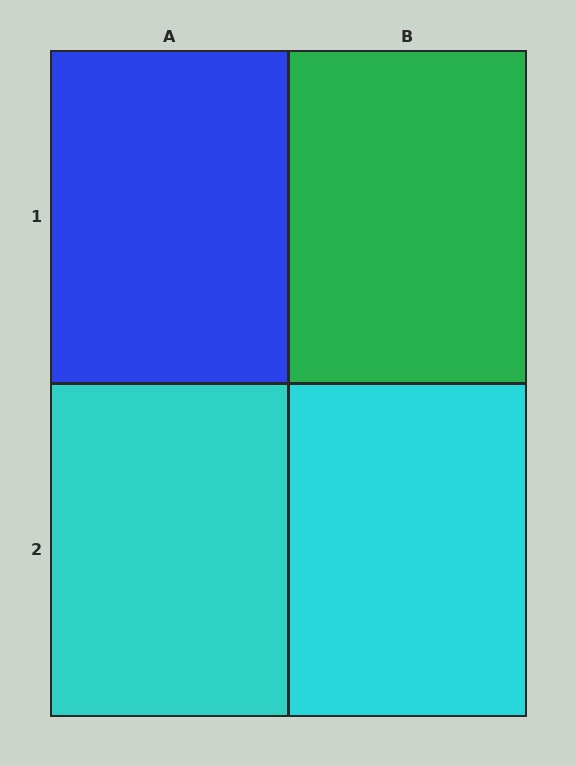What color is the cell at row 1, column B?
Green.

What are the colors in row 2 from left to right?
Cyan, cyan.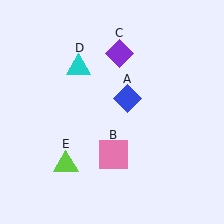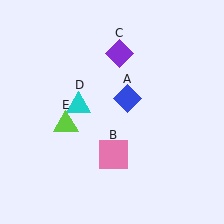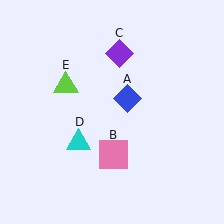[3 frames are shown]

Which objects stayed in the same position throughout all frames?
Blue diamond (object A) and pink square (object B) and purple diamond (object C) remained stationary.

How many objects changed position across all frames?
2 objects changed position: cyan triangle (object D), lime triangle (object E).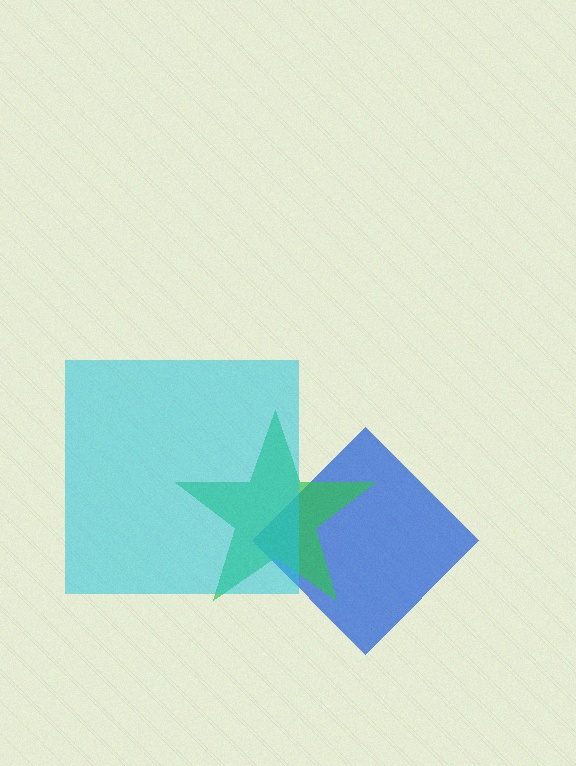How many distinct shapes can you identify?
There are 3 distinct shapes: a blue diamond, a green star, a cyan square.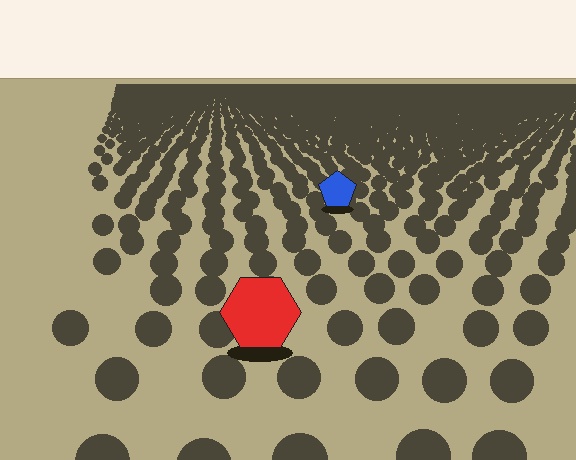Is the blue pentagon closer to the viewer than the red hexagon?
No. The red hexagon is closer — you can tell from the texture gradient: the ground texture is coarser near it.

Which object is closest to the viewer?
The red hexagon is closest. The texture marks near it are larger and more spread out.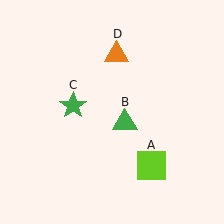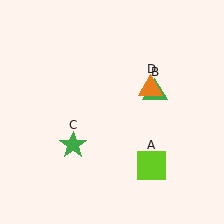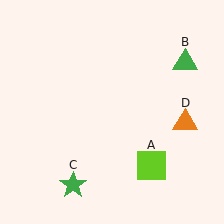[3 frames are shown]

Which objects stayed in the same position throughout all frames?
Lime square (object A) remained stationary.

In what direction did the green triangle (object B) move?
The green triangle (object B) moved up and to the right.